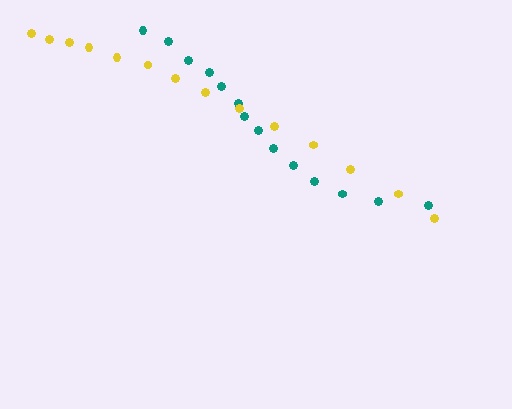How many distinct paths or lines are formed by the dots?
There are 2 distinct paths.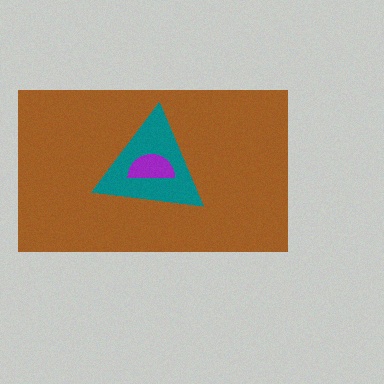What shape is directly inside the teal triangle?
The purple semicircle.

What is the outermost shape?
The brown rectangle.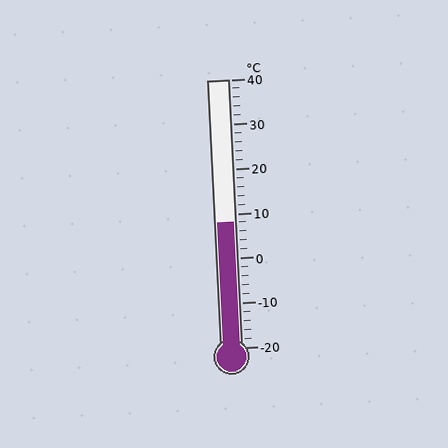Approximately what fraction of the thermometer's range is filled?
The thermometer is filled to approximately 45% of its range.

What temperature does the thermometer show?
The thermometer shows approximately 8°C.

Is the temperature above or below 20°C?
The temperature is below 20°C.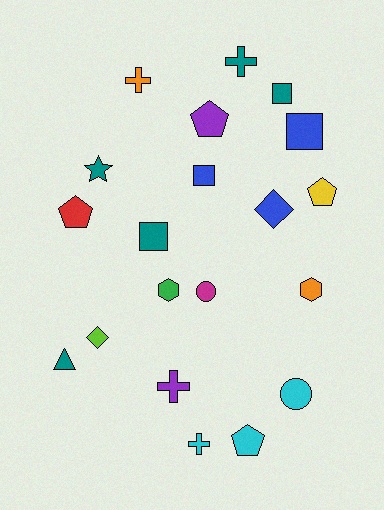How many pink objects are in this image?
There are no pink objects.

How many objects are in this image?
There are 20 objects.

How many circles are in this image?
There are 2 circles.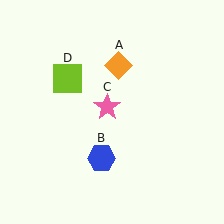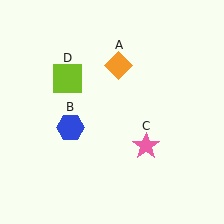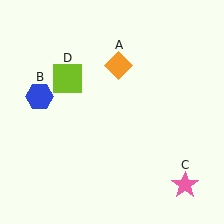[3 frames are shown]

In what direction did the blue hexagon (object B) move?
The blue hexagon (object B) moved up and to the left.